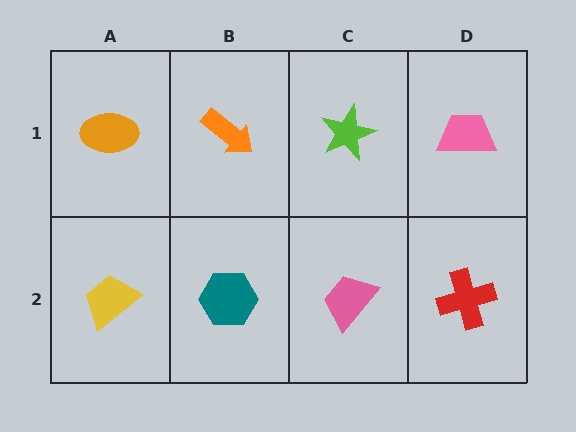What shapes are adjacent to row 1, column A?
A yellow trapezoid (row 2, column A), an orange arrow (row 1, column B).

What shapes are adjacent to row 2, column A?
An orange ellipse (row 1, column A), a teal hexagon (row 2, column B).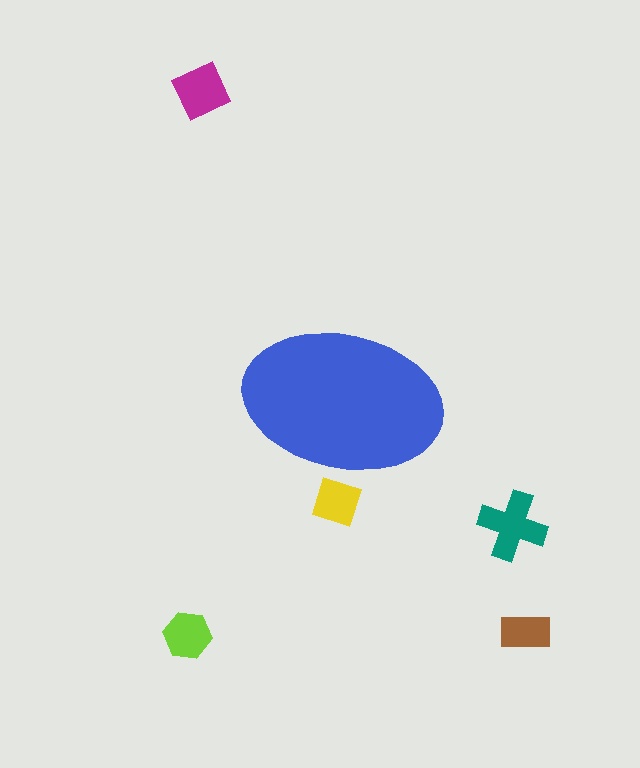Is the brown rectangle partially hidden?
No, the brown rectangle is fully visible.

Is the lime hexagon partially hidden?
No, the lime hexagon is fully visible.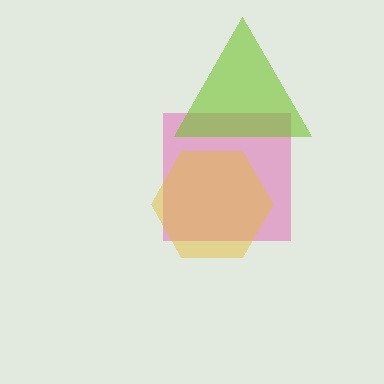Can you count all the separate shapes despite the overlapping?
Yes, there are 3 separate shapes.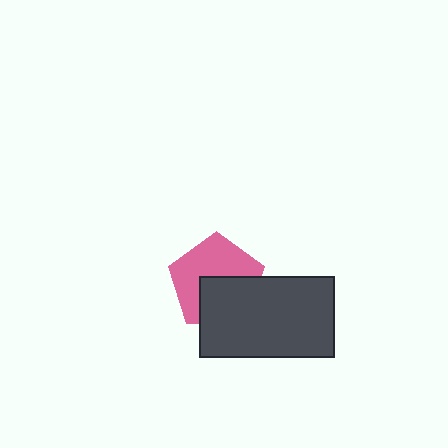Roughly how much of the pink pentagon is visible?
About half of it is visible (roughly 58%).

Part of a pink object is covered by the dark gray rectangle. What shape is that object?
It is a pentagon.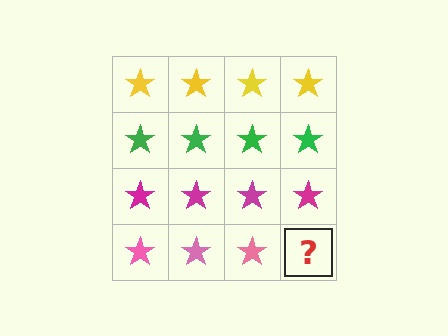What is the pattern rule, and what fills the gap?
The rule is that each row has a consistent color. The gap should be filled with a pink star.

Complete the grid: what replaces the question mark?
The question mark should be replaced with a pink star.